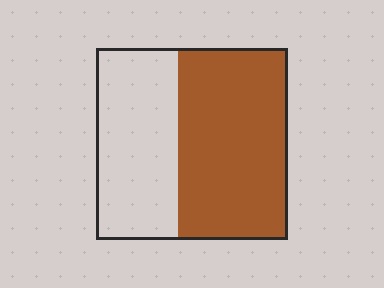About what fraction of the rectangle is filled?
About three fifths (3/5).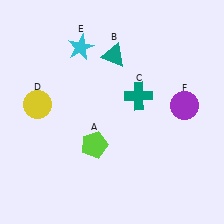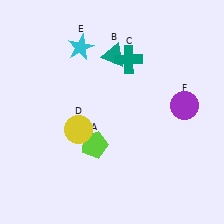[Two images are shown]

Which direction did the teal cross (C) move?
The teal cross (C) moved up.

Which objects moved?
The objects that moved are: the teal cross (C), the yellow circle (D).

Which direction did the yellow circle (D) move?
The yellow circle (D) moved right.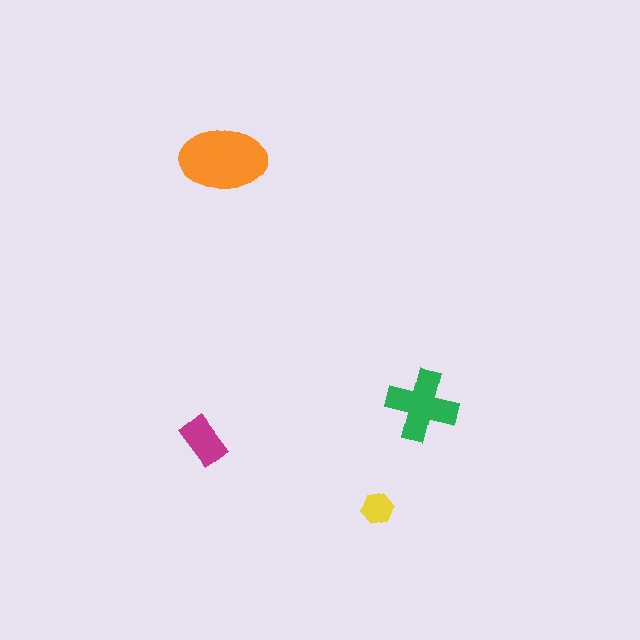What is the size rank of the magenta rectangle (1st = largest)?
3rd.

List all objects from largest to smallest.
The orange ellipse, the green cross, the magenta rectangle, the yellow hexagon.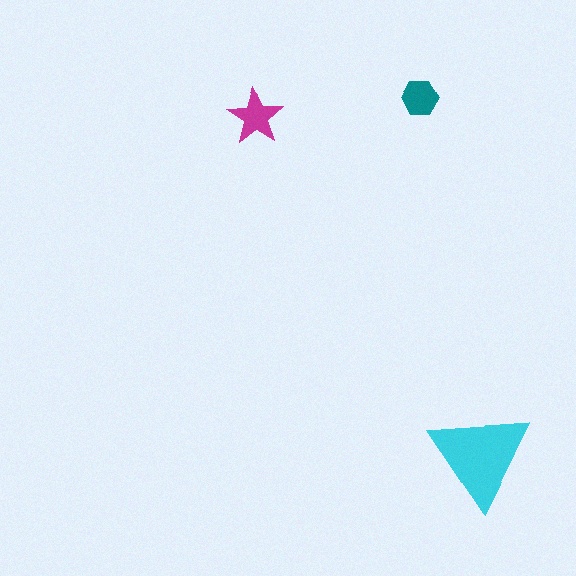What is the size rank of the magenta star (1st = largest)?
2nd.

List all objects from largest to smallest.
The cyan triangle, the magenta star, the teal hexagon.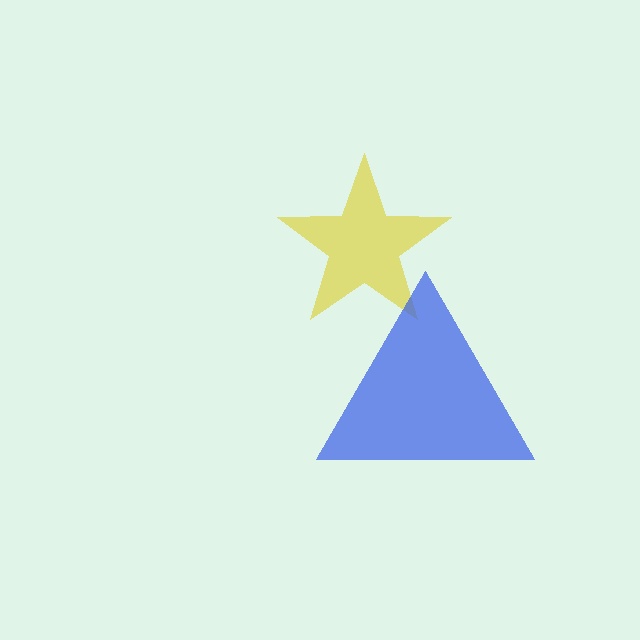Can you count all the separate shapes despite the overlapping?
Yes, there are 2 separate shapes.